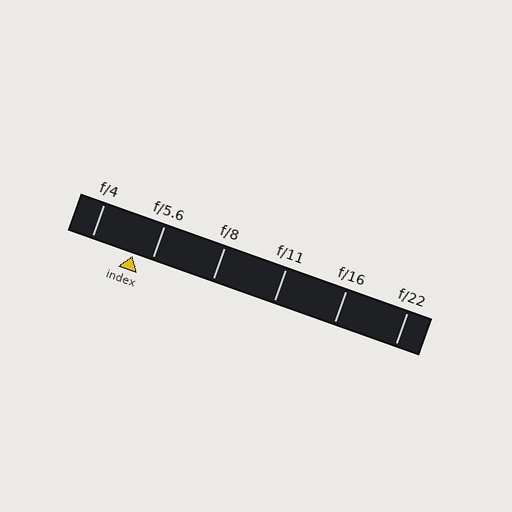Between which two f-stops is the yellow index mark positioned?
The index mark is between f/4 and f/5.6.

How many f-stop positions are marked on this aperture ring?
There are 6 f-stop positions marked.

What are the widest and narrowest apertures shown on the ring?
The widest aperture shown is f/4 and the narrowest is f/22.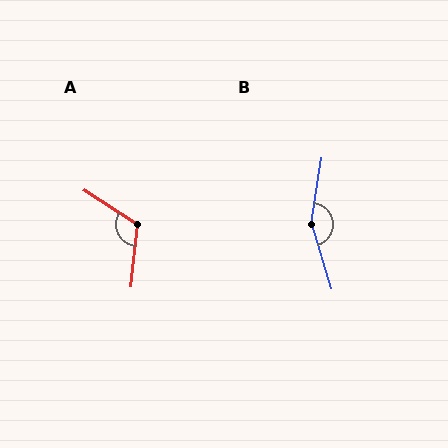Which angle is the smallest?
A, at approximately 117 degrees.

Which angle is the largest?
B, at approximately 154 degrees.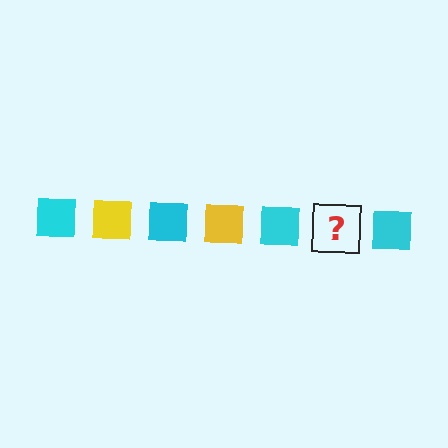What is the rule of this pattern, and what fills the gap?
The rule is that the pattern cycles through cyan, yellow squares. The gap should be filled with a yellow square.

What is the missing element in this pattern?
The missing element is a yellow square.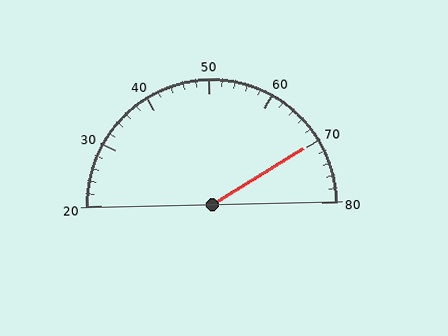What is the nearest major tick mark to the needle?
The nearest major tick mark is 70.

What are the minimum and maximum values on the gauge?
The gauge ranges from 20 to 80.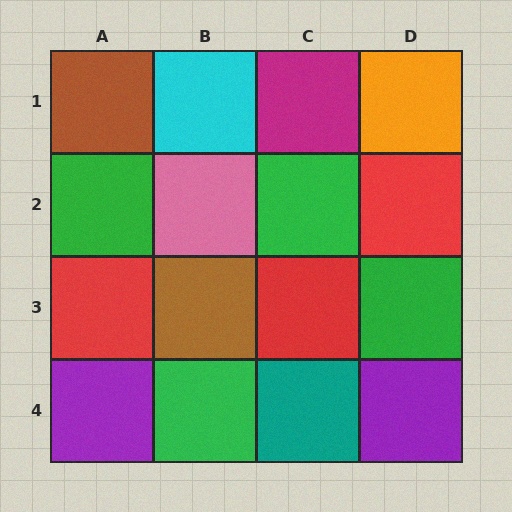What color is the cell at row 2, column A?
Green.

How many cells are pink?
1 cell is pink.